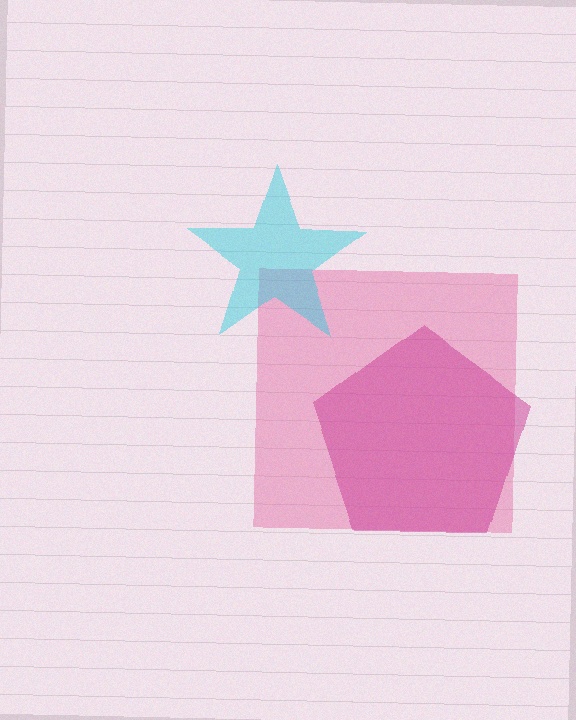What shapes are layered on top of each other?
The layered shapes are: a pink square, a magenta pentagon, a cyan star.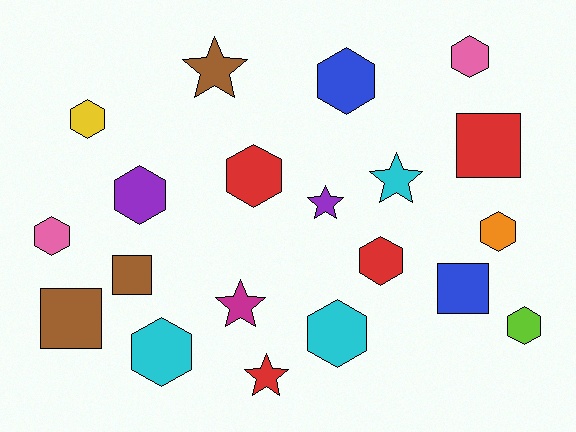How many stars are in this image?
There are 5 stars.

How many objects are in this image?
There are 20 objects.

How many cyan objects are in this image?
There are 3 cyan objects.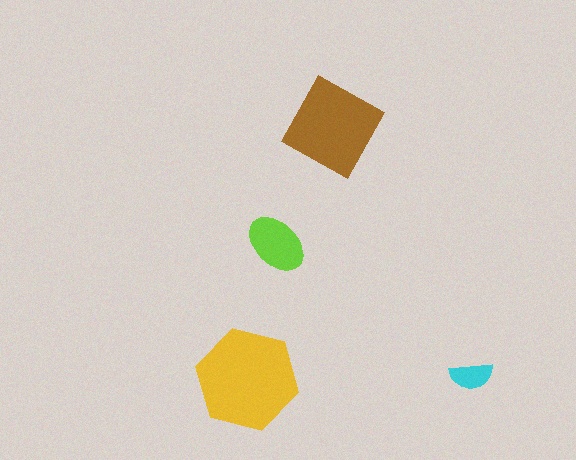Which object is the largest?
The yellow hexagon.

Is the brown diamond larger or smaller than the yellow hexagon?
Smaller.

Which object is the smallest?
The cyan semicircle.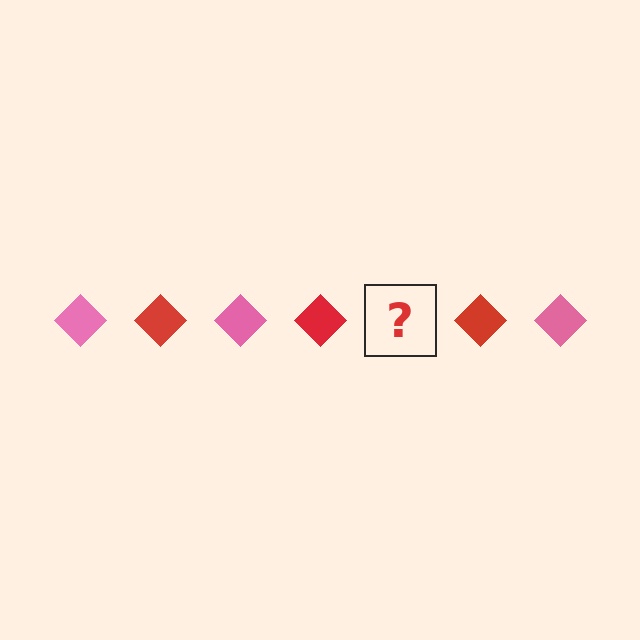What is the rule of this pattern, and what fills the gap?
The rule is that the pattern cycles through pink, red diamonds. The gap should be filled with a pink diamond.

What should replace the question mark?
The question mark should be replaced with a pink diamond.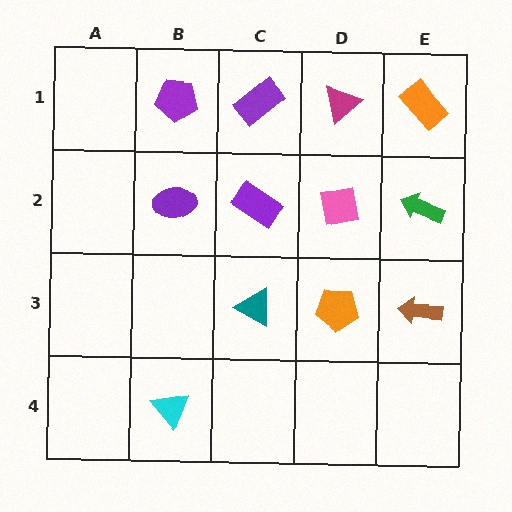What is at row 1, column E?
An orange rectangle.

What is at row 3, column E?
A brown arrow.